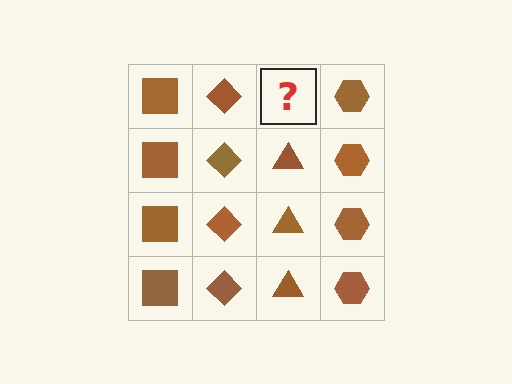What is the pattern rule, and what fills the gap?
The rule is that each column has a consistent shape. The gap should be filled with a brown triangle.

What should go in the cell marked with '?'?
The missing cell should contain a brown triangle.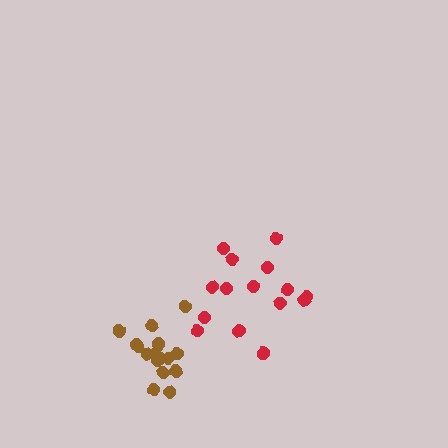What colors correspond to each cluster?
The clusters are colored: red, brown.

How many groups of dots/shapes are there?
There are 2 groups.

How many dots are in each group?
Group 1: 15 dots, Group 2: 16 dots (31 total).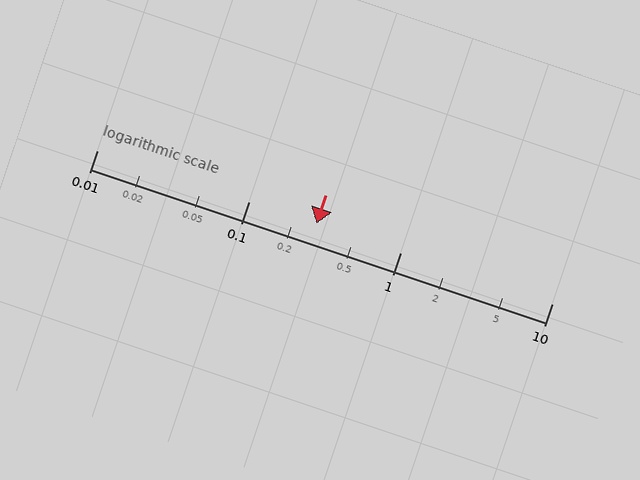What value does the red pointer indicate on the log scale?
The pointer indicates approximately 0.28.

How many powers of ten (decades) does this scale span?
The scale spans 3 decades, from 0.01 to 10.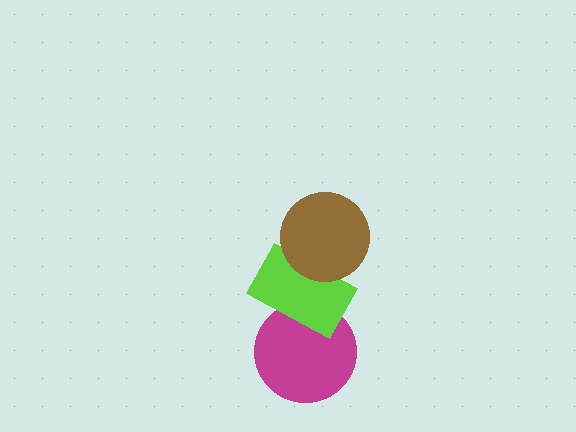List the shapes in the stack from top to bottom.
From top to bottom: the brown circle, the lime rectangle, the magenta circle.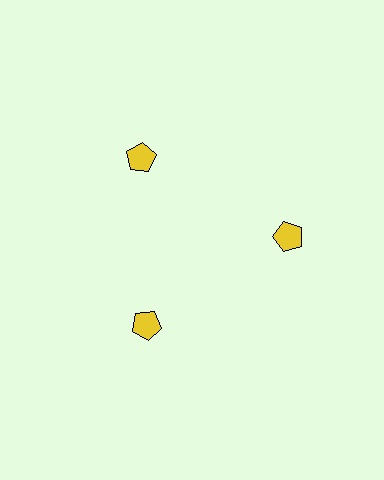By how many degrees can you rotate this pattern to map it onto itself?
The pattern maps onto itself every 120 degrees of rotation.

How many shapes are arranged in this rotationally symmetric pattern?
There are 3 shapes, arranged in 3 groups of 1.